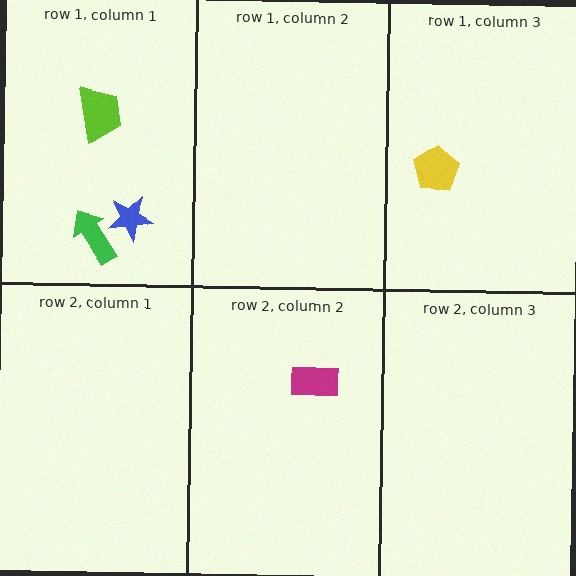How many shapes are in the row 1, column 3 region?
1.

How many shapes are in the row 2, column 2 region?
1.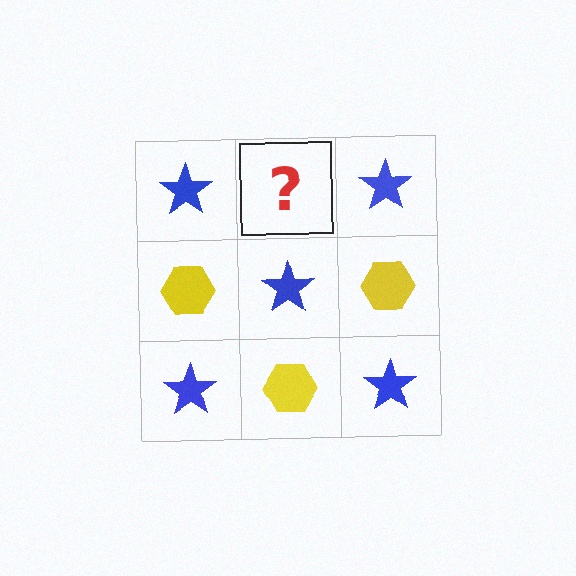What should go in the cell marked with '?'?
The missing cell should contain a yellow hexagon.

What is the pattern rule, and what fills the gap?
The rule is that it alternates blue star and yellow hexagon in a checkerboard pattern. The gap should be filled with a yellow hexagon.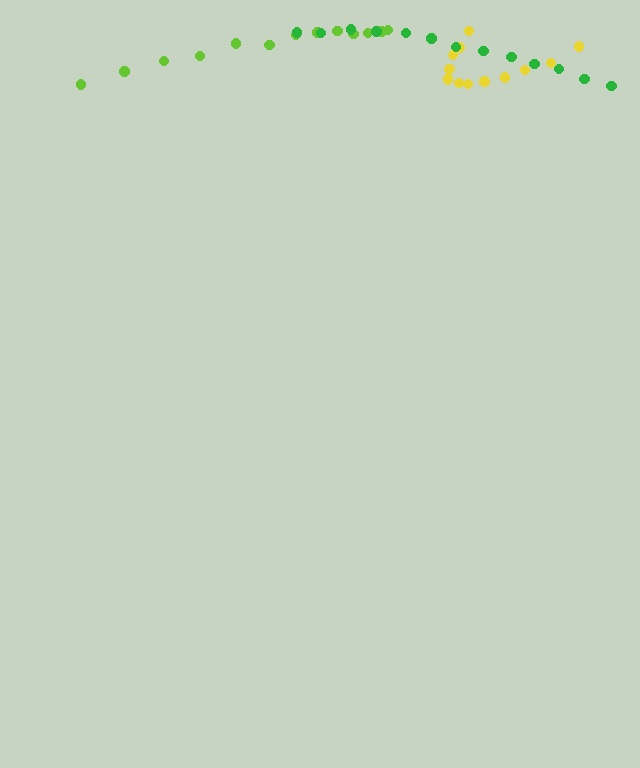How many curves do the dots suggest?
There are 3 distinct paths.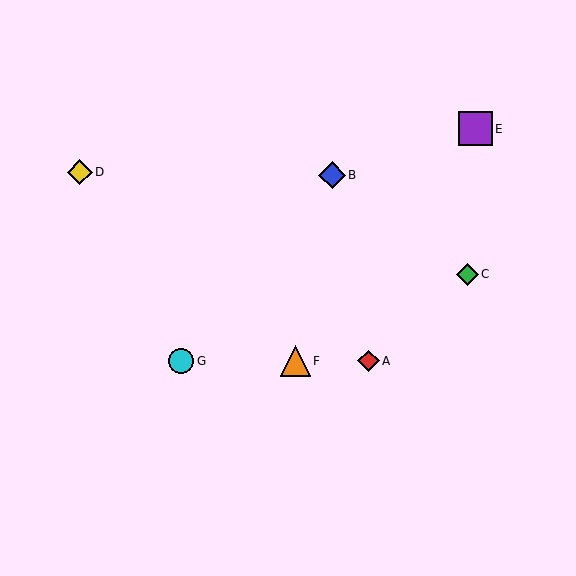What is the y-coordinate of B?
Object B is at y≈175.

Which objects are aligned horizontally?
Objects A, F, G are aligned horizontally.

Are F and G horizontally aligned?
Yes, both are at y≈361.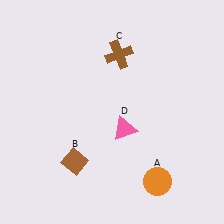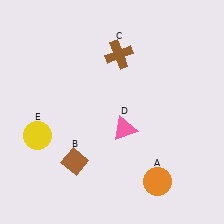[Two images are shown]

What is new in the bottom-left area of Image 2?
A yellow circle (E) was added in the bottom-left area of Image 2.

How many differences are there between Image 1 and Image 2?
There is 1 difference between the two images.